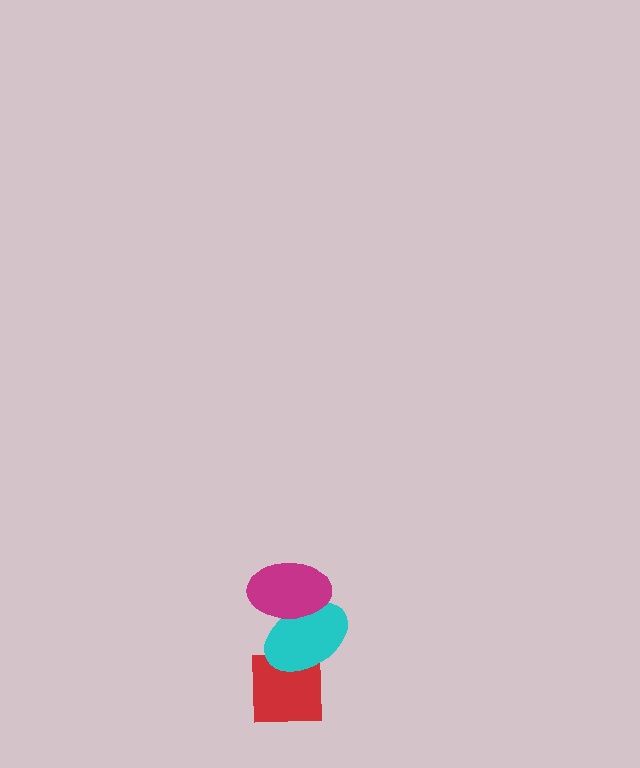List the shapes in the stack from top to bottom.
From top to bottom: the magenta ellipse, the cyan ellipse, the red square.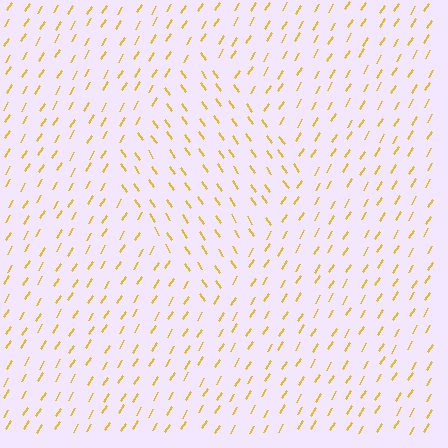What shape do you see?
I see a diamond.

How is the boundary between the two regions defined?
The boundary is defined purely by a change in line orientation (approximately 65 degrees difference). All lines are the same color and thickness.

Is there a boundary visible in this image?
Yes, there is a texture boundary formed by a change in line orientation.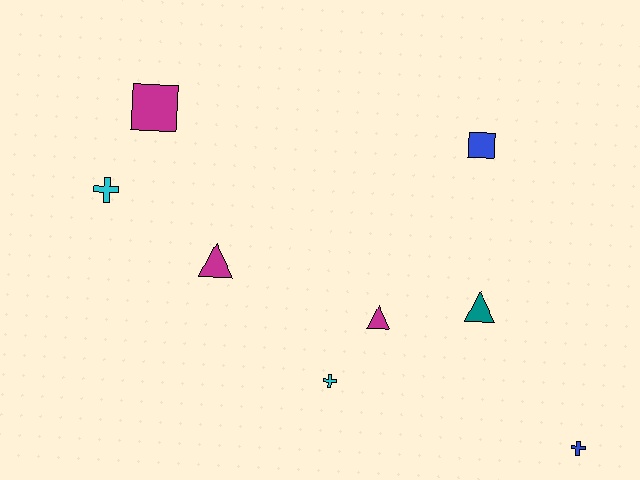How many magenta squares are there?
There is 1 magenta square.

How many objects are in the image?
There are 8 objects.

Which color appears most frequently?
Magenta, with 3 objects.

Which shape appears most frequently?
Cross, with 3 objects.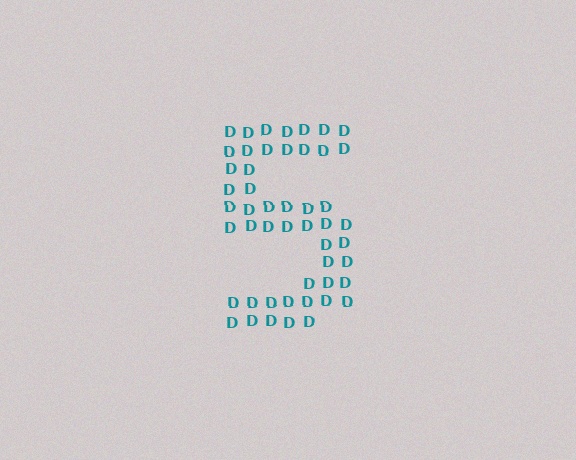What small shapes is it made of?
It is made of small letter D's.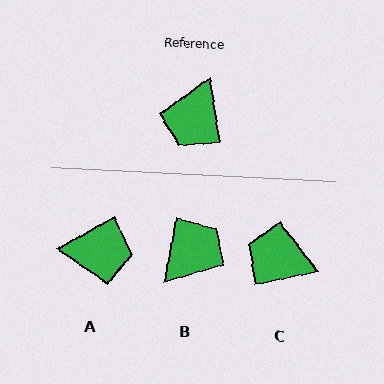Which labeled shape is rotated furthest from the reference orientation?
B, about 160 degrees away.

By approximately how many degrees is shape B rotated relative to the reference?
Approximately 160 degrees counter-clockwise.